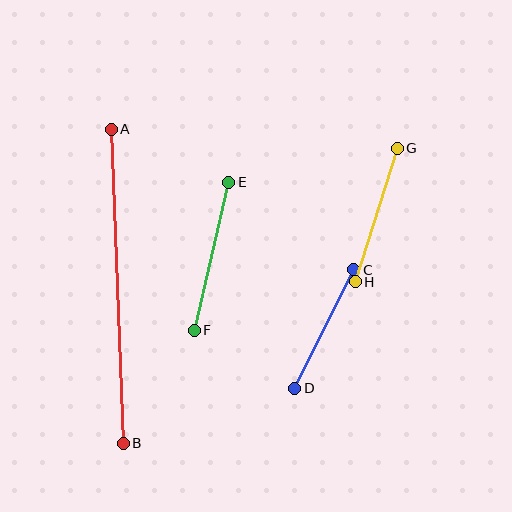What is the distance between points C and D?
The distance is approximately 132 pixels.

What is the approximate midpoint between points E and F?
The midpoint is at approximately (211, 256) pixels.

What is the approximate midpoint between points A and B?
The midpoint is at approximately (117, 286) pixels.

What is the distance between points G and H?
The distance is approximately 140 pixels.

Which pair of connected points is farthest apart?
Points A and B are farthest apart.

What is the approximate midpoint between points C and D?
The midpoint is at approximately (324, 329) pixels.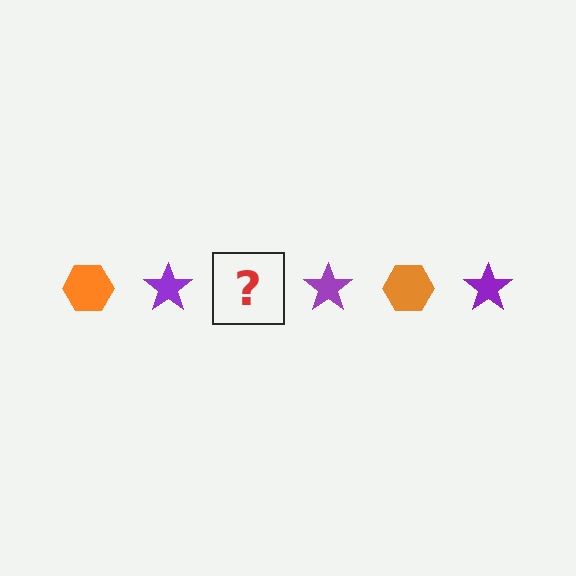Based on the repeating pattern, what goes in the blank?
The blank should be an orange hexagon.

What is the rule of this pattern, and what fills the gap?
The rule is that the pattern alternates between orange hexagon and purple star. The gap should be filled with an orange hexagon.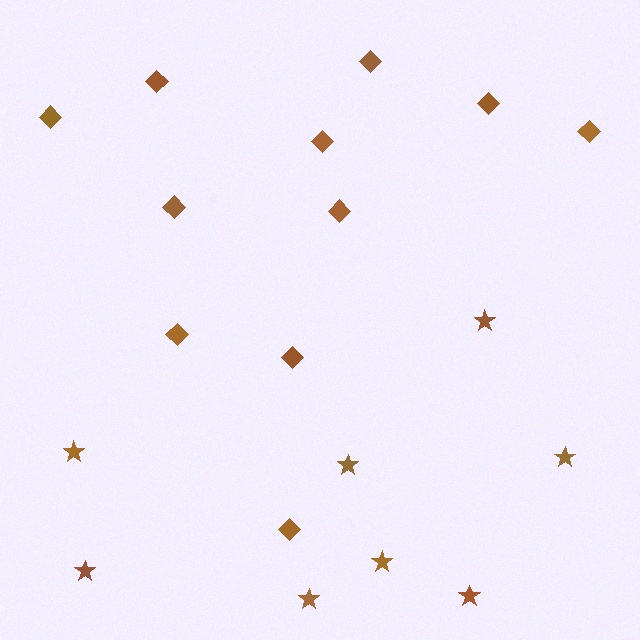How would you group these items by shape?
There are 2 groups: one group of diamonds (11) and one group of stars (8).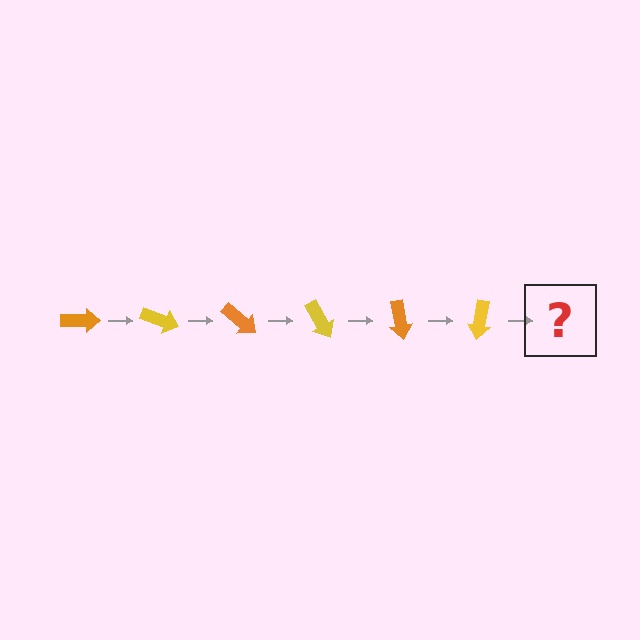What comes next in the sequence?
The next element should be an orange arrow, rotated 120 degrees from the start.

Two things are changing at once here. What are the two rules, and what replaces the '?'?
The two rules are that it rotates 20 degrees each step and the color cycles through orange and yellow. The '?' should be an orange arrow, rotated 120 degrees from the start.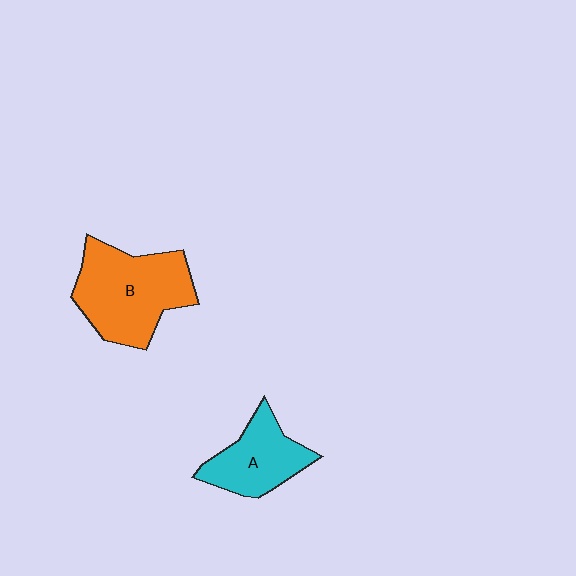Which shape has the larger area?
Shape B (orange).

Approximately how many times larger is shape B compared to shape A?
Approximately 1.6 times.